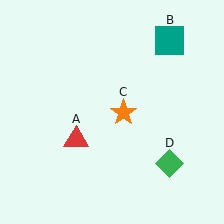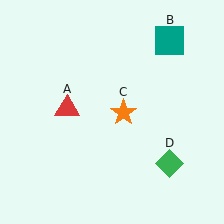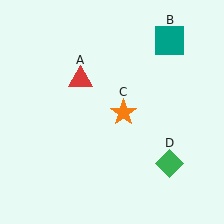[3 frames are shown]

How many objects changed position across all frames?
1 object changed position: red triangle (object A).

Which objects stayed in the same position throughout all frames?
Teal square (object B) and orange star (object C) and green diamond (object D) remained stationary.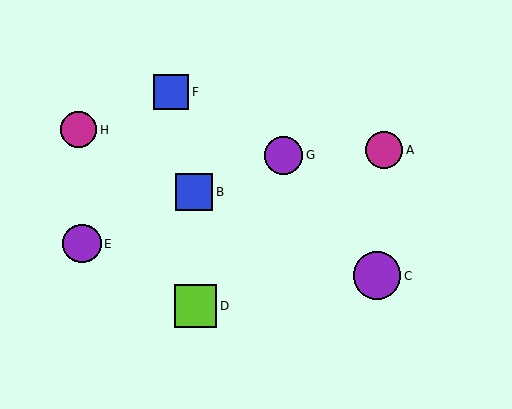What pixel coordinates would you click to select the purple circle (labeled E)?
Click at (82, 244) to select the purple circle E.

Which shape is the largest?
The purple circle (labeled C) is the largest.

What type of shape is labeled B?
Shape B is a blue square.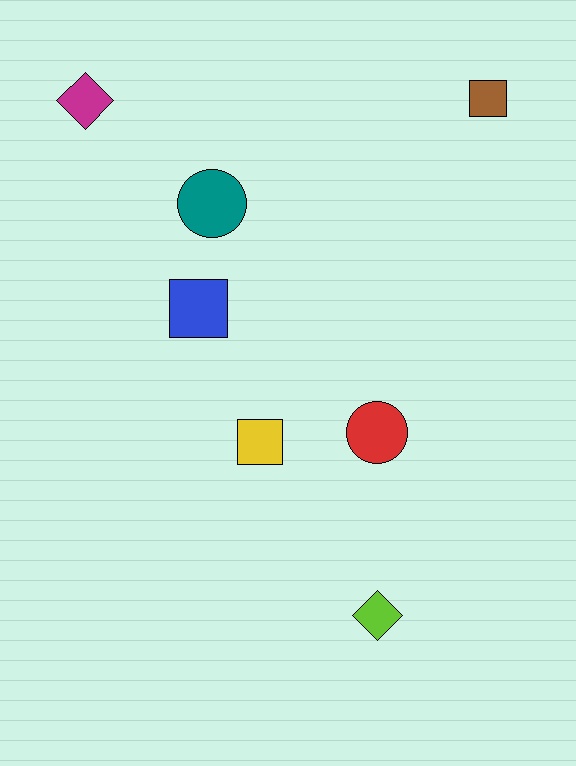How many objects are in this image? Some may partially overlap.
There are 7 objects.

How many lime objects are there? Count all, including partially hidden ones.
There is 1 lime object.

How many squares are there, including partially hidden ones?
There are 3 squares.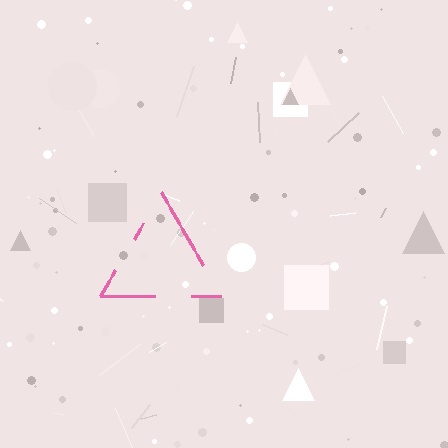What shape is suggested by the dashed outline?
The dashed outline suggests a triangle.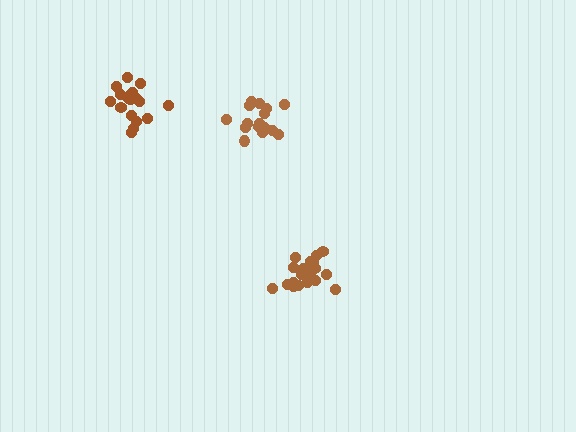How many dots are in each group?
Group 1: 16 dots, Group 2: 20 dots, Group 3: 20 dots (56 total).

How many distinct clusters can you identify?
There are 3 distinct clusters.